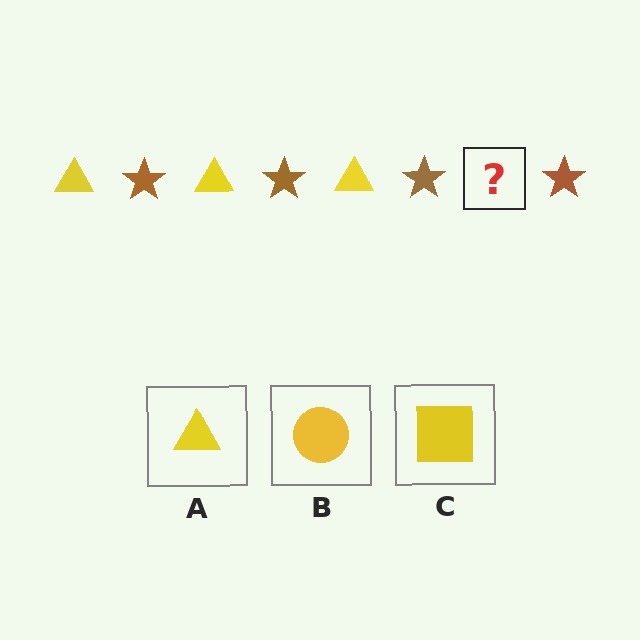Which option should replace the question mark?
Option A.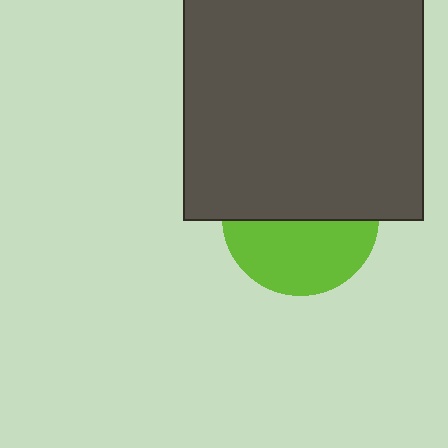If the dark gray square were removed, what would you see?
You would see the complete lime circle.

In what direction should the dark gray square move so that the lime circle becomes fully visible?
The dark gray square should move up. That is the shortest direction to clear the overlap and leave the lime circle fully visible.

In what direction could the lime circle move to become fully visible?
The lime circle could move down. That would shift it out from behind the dark gray square entirely.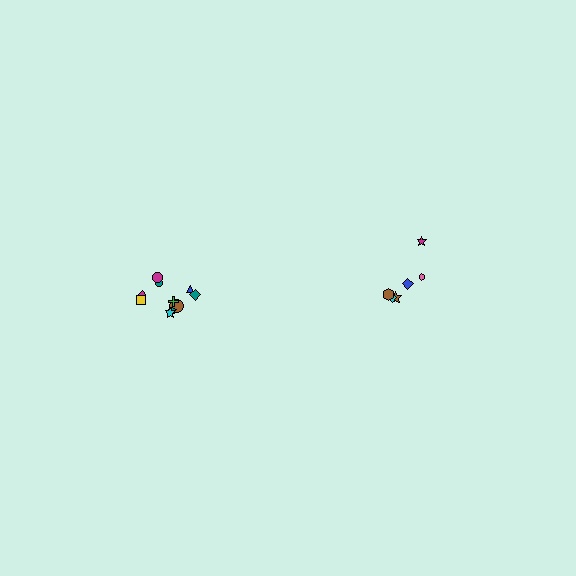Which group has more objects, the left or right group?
The left group.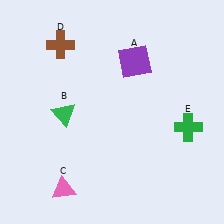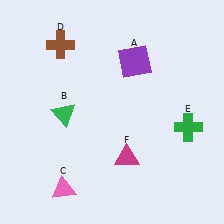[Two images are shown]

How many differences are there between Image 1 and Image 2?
There is 1 difference between the two images.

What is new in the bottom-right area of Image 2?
A magenta triangle (F) was added in the bottom-right area of Image 2.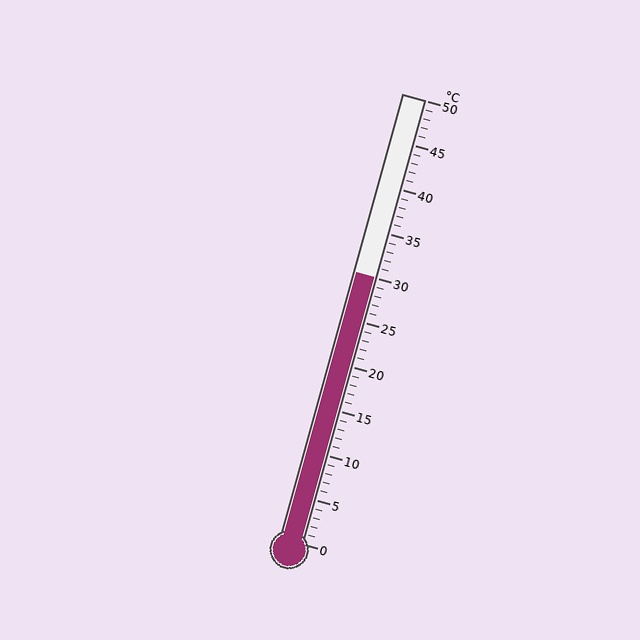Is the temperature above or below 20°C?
The temperature is above 20°C.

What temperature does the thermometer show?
The thermometer shows approximately 30°C.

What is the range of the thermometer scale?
The thermometer scale ranges from 0°C to 50°C.